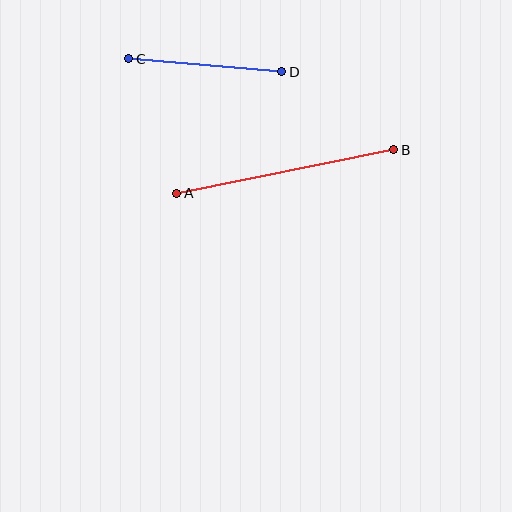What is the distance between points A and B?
The distance is approximately 221 pixels.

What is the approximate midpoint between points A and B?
The midpoint is at approximately (285, 171) pixels.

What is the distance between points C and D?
The distance is approximately 153 pixels.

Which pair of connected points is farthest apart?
Points A and B are farthest apart.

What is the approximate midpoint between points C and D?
The midpoint is at approximately (205, 65) pixels.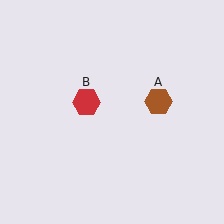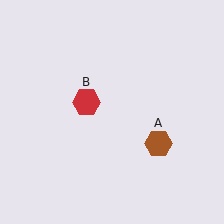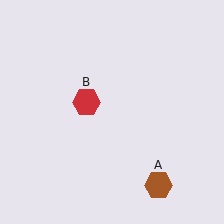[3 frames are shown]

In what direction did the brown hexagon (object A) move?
The brown hexagon (object A) moved down.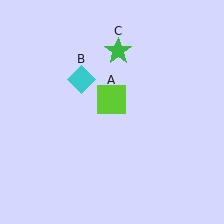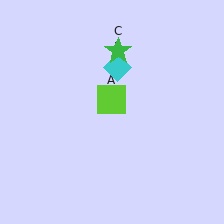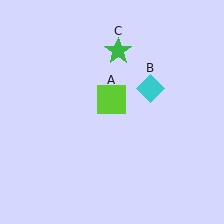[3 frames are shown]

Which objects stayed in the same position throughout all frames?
Lime square (object A) and green star (object C) remained stationary.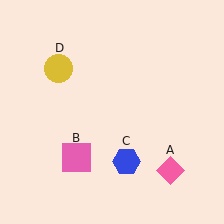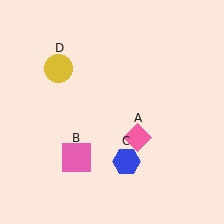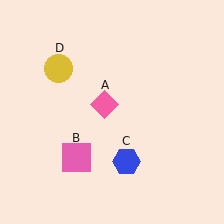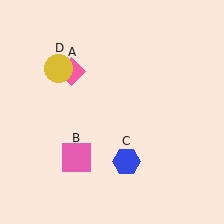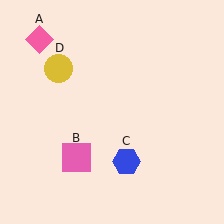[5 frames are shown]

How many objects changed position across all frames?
1 object changed position: pink diamond (object A).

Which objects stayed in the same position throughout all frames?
Pink square (object B) and blue hexagon (object C) and yellow circle (object D) remained stationary.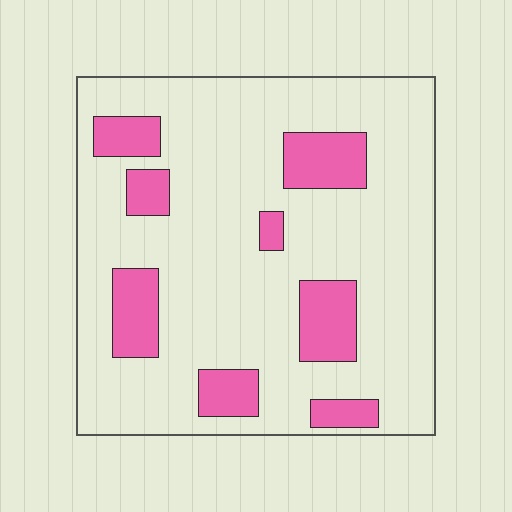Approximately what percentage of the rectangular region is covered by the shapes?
Approximately 20%.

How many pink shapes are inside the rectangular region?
8.